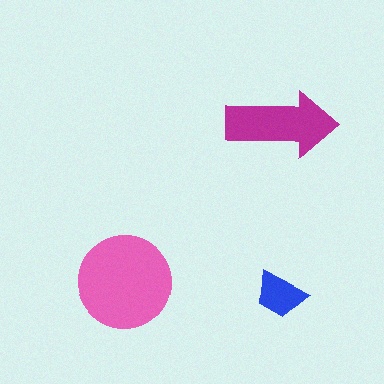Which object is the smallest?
The blue trapezoid.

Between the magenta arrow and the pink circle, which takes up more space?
The pink circle.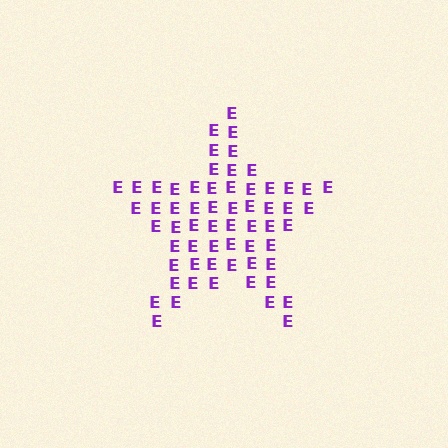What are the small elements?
The small elements are letter E's.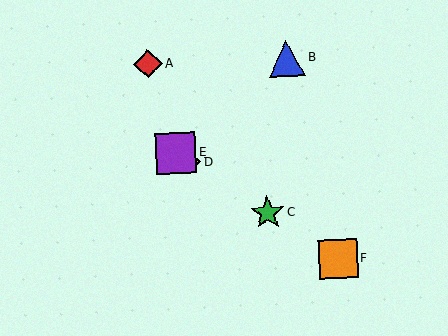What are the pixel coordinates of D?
Object D is at (190, 162).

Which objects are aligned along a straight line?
Objects C, D, E, F are aligned along a straight line.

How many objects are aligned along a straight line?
4 objects (C, D, E, F) are aligned along a straight line.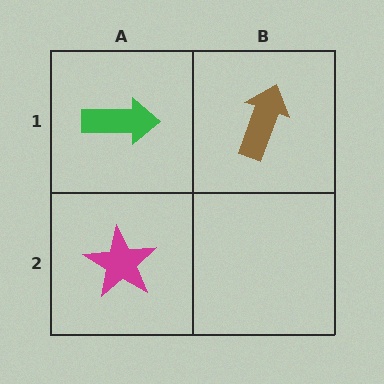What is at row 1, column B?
A brown arrow.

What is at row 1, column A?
A green arrow.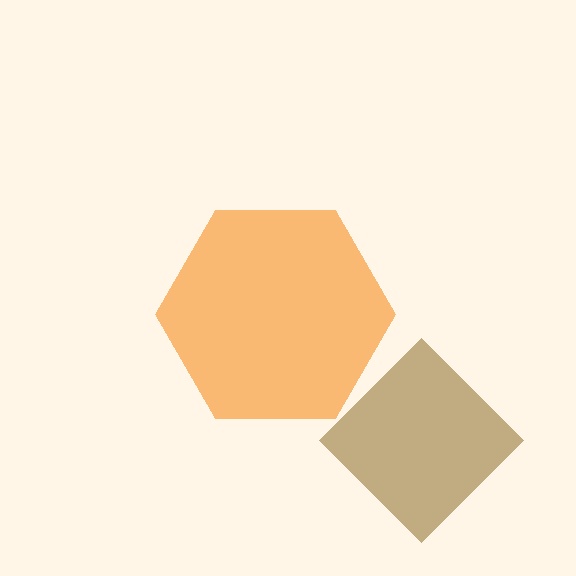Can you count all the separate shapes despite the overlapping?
Yes, there are 2 separate shapes.